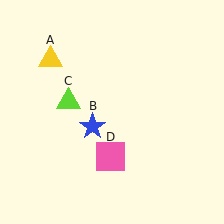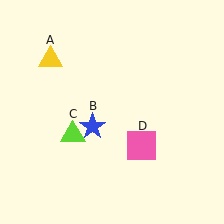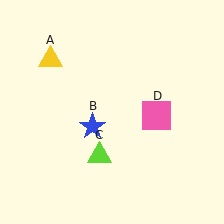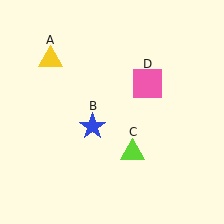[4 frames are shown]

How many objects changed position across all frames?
2 objects changed position: lime triangle (object C), pink square (object D).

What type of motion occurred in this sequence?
The lime triangle (object C), pink square (object D) rotated counterclockwise around the center of the scene.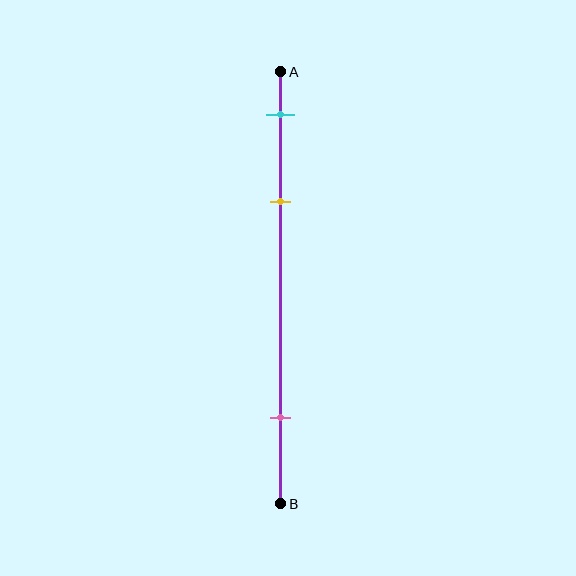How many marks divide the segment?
There are 3 marks dividing the segment.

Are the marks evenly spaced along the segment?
No, the marks are not evenly spaced.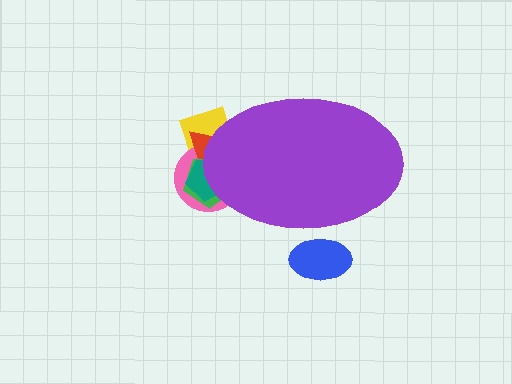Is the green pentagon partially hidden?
Yes, the green pentagon is partially hidden behind the purple ellipse.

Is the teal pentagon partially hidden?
Yes, the teal pentagon is partially hidden behind the purple ellipse.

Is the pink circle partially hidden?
Yes, the pink circle is partially hidden behind the purple ellipse.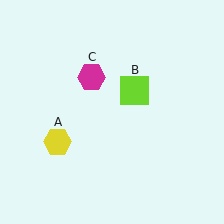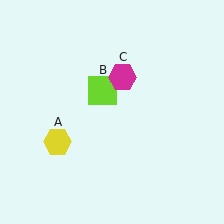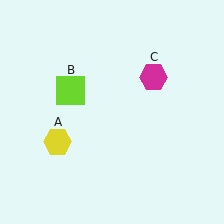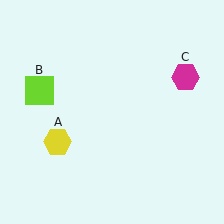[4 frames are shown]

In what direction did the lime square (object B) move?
The lime square (object B) moved left.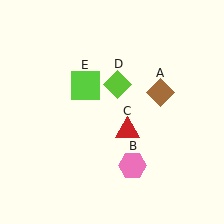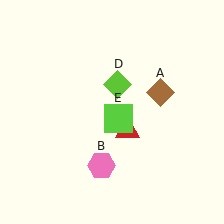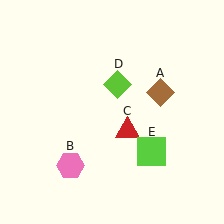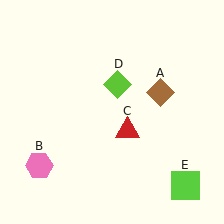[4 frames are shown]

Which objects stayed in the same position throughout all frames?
Brown diamond (object A) and red triangle (object C) and lime diamond (object D) remained stationary.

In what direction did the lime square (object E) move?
The lime square (object E) moved down and to the right.